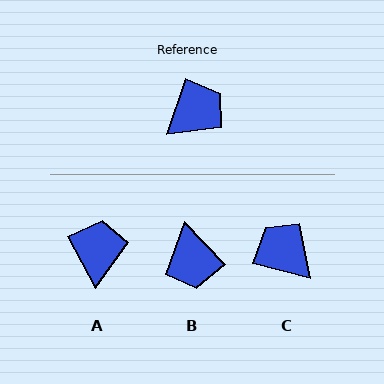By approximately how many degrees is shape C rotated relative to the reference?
Approximately 94 degrees counter-clockwise.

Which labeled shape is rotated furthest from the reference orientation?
B, about 117 degrees away.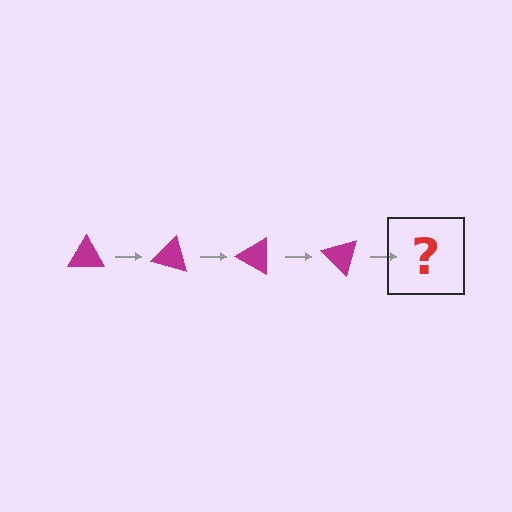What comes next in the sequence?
The next element should be a magenta triangle rotated 60 degrees.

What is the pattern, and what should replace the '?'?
The pattern is that the triangle rotates 15 degrees each step. The '?' should be a magenta triangle rotated 60 degrees.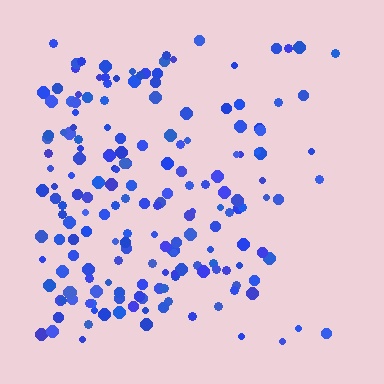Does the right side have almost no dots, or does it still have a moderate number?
Still a moderate number, just noticeably fewer than the left.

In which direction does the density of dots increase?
From right to left, with the left side densest.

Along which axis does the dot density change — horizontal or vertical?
Horizontal.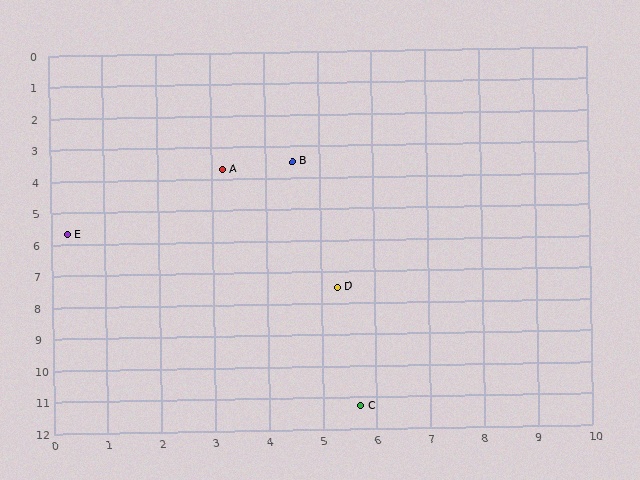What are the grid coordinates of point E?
Point E is at approximately (0.3, 5.7).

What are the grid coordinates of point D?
Point D is at approximately (5.3, 7.5).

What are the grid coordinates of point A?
Point A is at approximately (3.2, 3.7).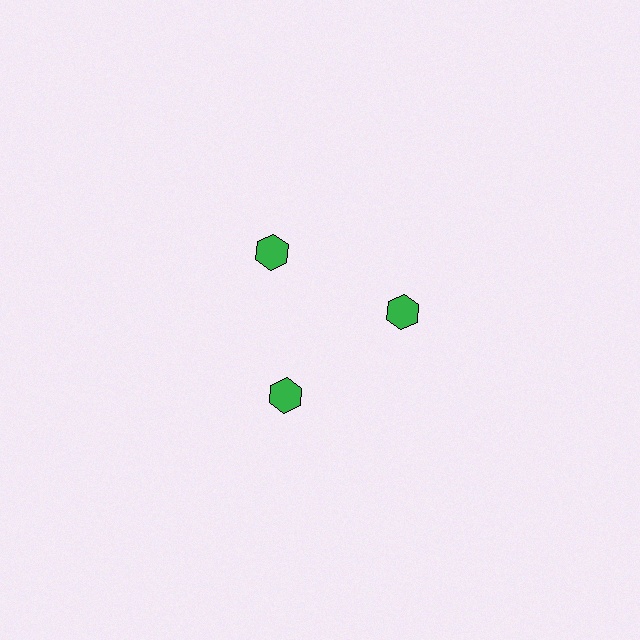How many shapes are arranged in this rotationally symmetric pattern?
There are 3 shapes, arranged in 3 groups of 1.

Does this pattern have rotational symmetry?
Yes, this pattern has 3-fold rotational symmetry. It looks the same after rotating 120 degrees around the center.